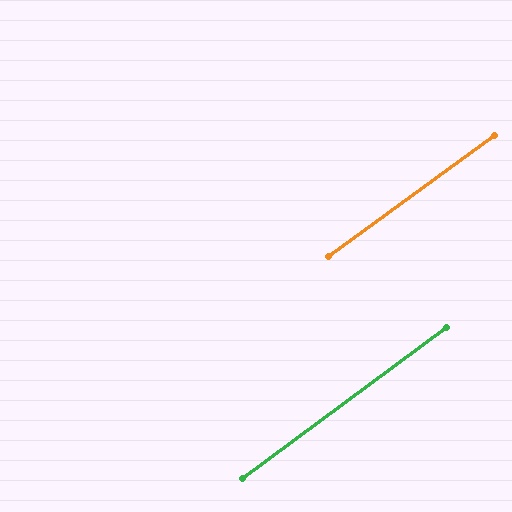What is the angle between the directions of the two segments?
Approximately 0 degrees.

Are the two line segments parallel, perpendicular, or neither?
Parallel — their directions differ by only 0.4°.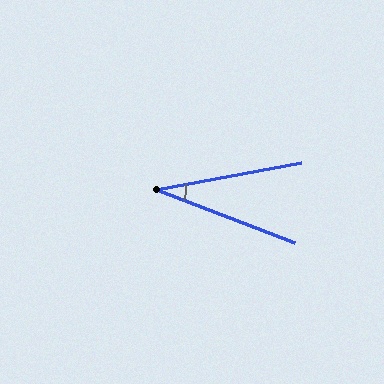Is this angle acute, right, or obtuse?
It is acute.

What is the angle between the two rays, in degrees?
Approximately 31 degrees.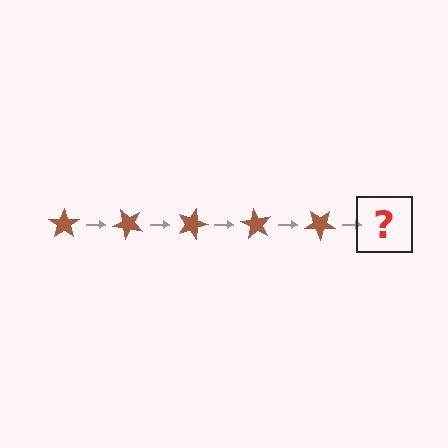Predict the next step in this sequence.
The next step is a brown star rotated 225 degrees.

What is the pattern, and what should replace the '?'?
The pattern is that the star rotates 45 degrees each step. The '?' should be a brown star rotated 225 degrees.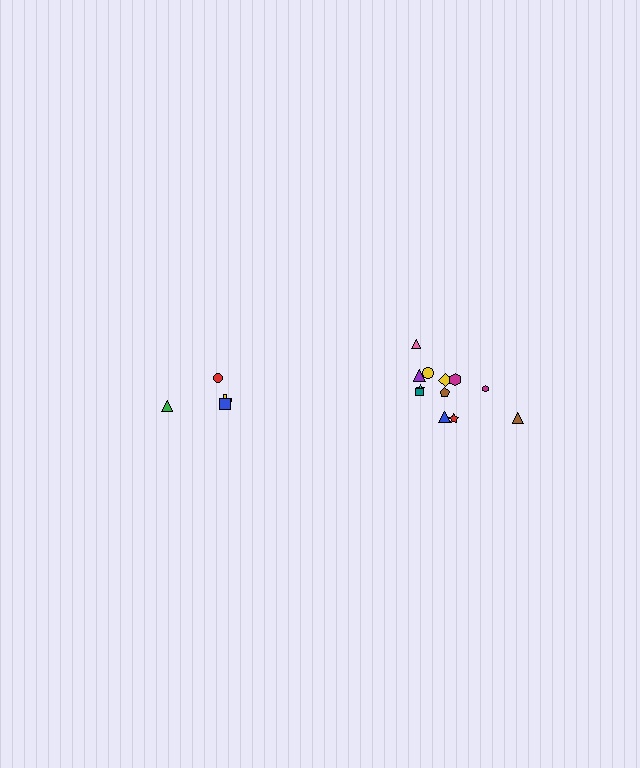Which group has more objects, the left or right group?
The right group.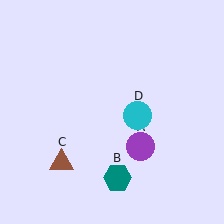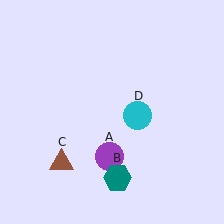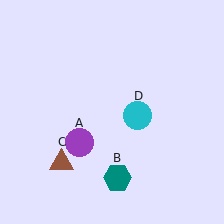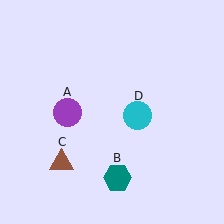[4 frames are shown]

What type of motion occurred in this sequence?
The purple circle (object A) rotated clockwise around the center of the scene.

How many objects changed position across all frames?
1 object changed position: purple circle (object A).